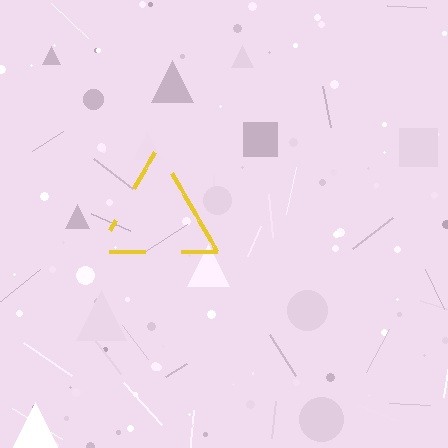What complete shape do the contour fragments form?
The contour fragments form a triangle.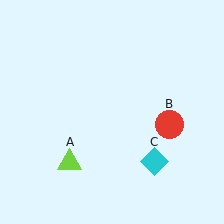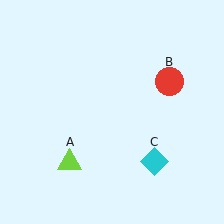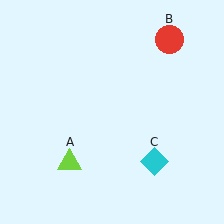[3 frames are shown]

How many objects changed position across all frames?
1 object changed position: red circle (object B).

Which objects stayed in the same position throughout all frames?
Lime triangle (object A) and cyan diamond (object C) remained stationary.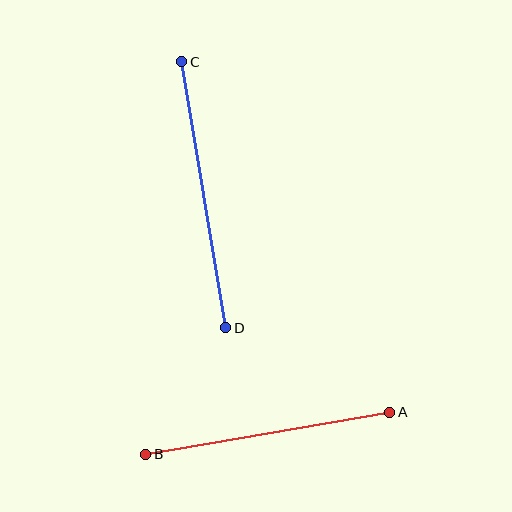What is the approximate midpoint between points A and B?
The midpoint is at approximately (268, 433) pixels.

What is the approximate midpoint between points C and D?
The midpoint is at approximately (204, 195) pixels.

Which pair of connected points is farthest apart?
Points C and D are farthest apart.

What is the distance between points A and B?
The distance is approximately 248 pixels.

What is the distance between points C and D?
The distance is approximately 270 pixels.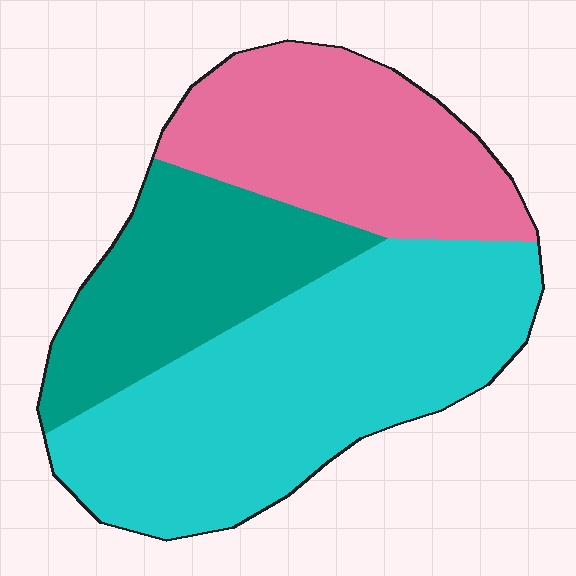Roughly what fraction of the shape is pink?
Pink covers roughly 30% of the shape.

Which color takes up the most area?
Cyan, at roughly 45%.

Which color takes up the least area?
Teal, at roughly 25%.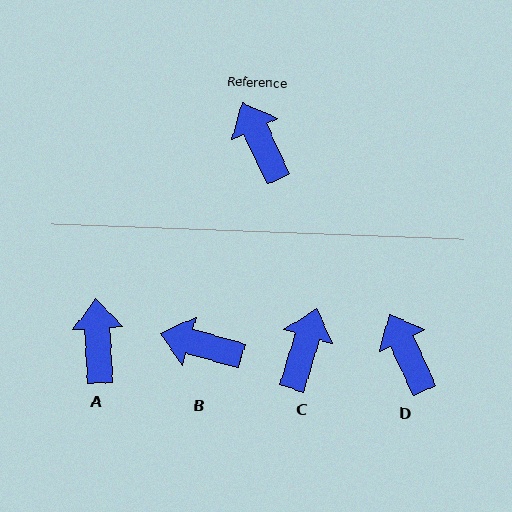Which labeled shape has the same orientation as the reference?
D.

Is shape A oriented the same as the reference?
No, it is off by about 22 degrees.